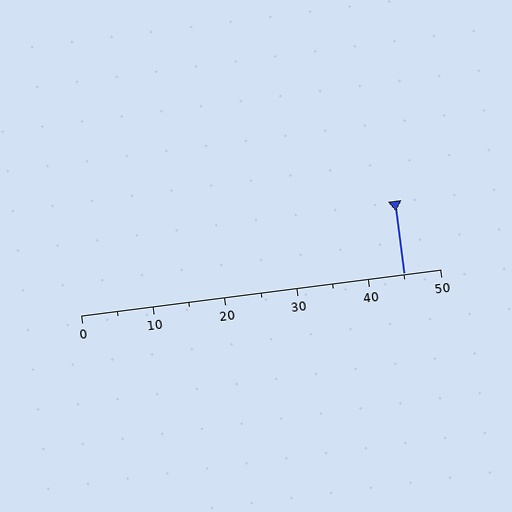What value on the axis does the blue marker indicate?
The marker indicates approximately 45.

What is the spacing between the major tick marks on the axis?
The major ticks are spaced 10 apart.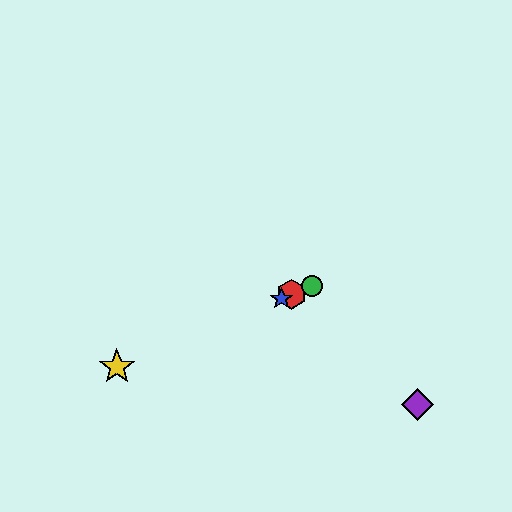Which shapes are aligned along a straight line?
The red hexagon, the blue star, the green circle, the yellow star are aligned along a straight line.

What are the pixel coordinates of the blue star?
The blue star is at (281, 299).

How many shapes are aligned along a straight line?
4 shapes (the red hexagon, the blue star, the green circle, the yellow star) are aligned along a straight line.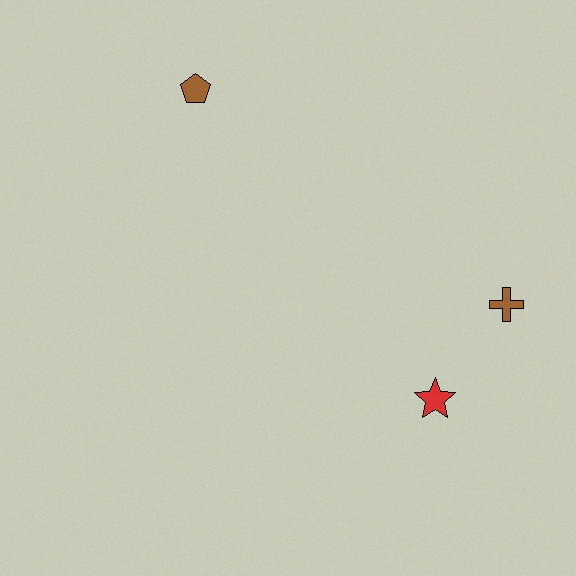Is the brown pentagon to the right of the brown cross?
No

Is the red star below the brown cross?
Yes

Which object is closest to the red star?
The brown cross is closest to the red star.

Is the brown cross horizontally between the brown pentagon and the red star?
No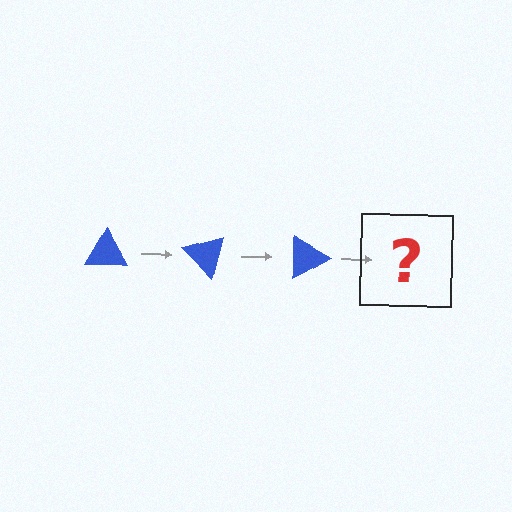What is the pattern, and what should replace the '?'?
The pattern is that the triangle rotates 45 degrees each step. The '?' should be a blue triangle rotated 135 degrees.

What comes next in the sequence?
The next element should be a blue triangle rotated 135 degrees.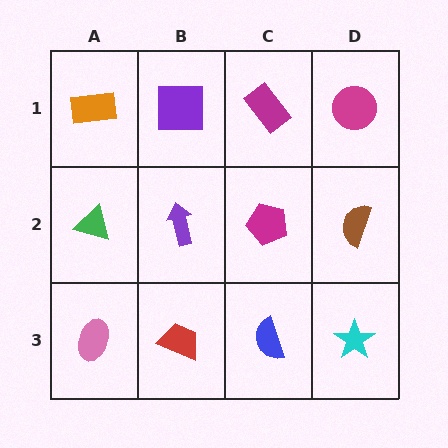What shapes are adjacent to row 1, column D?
A brown semicircle (row 2, column D), a magenta rectangle (row 1, column C).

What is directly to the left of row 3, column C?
A red trapezoid.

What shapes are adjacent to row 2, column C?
A magenta rectangle (row 1, column C), a blue semicircle (row 3, column C), a purple arrow (row 2, column B), a brown semicircle (row 2, column D).